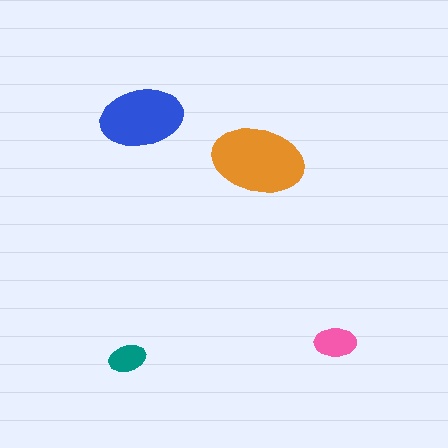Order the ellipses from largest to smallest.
the orange one, the blue one, the pink one, the teal one.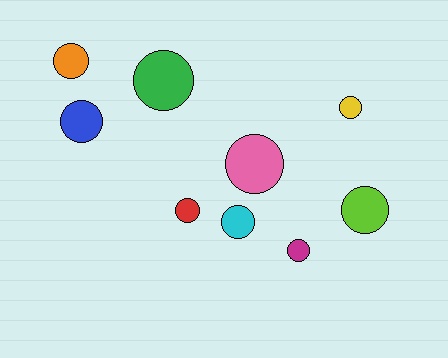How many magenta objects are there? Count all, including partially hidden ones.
There is 1 magenta object.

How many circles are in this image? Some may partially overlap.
There are 9 circles.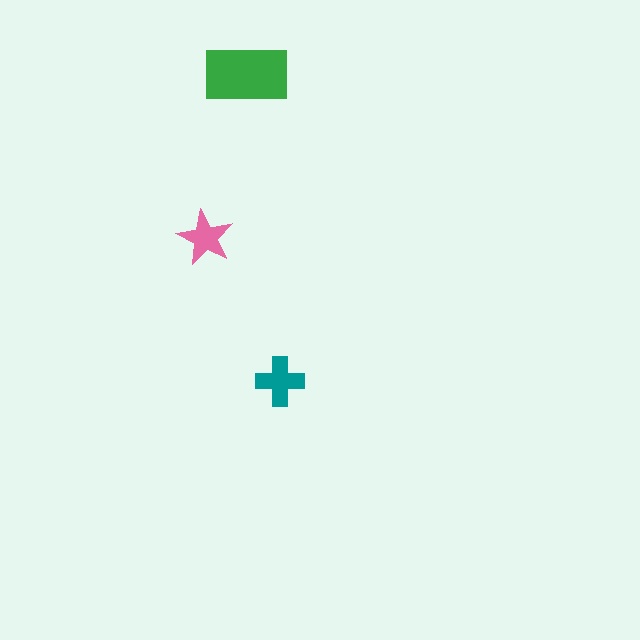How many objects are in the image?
There are 3 objects in the image.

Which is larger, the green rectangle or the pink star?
The green rectangle.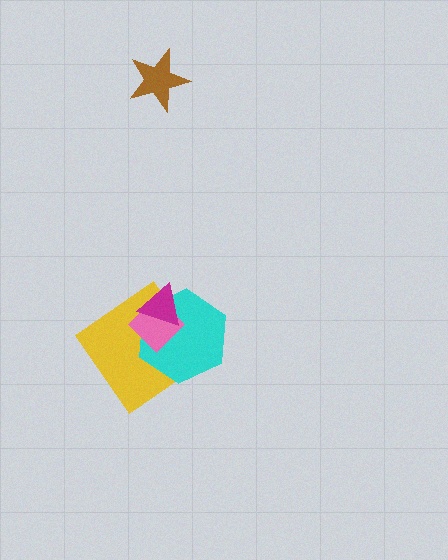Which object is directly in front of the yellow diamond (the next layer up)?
The cyan hexagon is directly in front of the yellow diamond.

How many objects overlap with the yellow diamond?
3 objects overlap with the yellow diamond.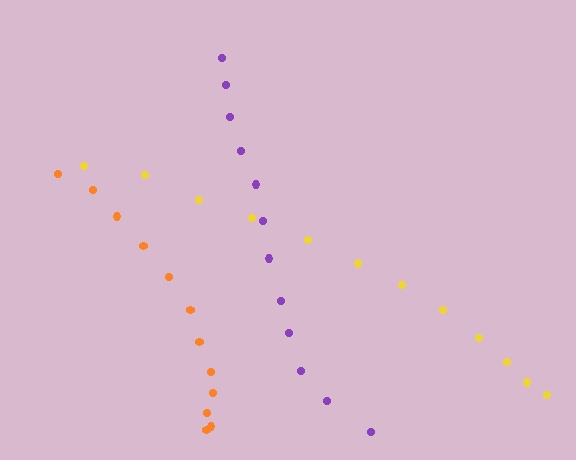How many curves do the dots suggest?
There are 3 distinct paths.